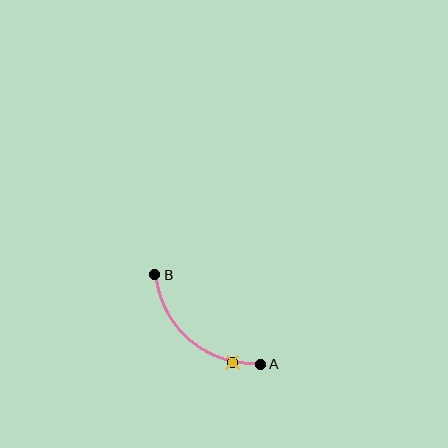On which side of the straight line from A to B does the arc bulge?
The arc bulges below and to the left of the straight line connecting A and B.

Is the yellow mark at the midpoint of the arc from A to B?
No. The yellow mark lies on the arc but is closer to endpoint A. The arc midpoint would be at the point on the curve equidistant along the arc from both A and B.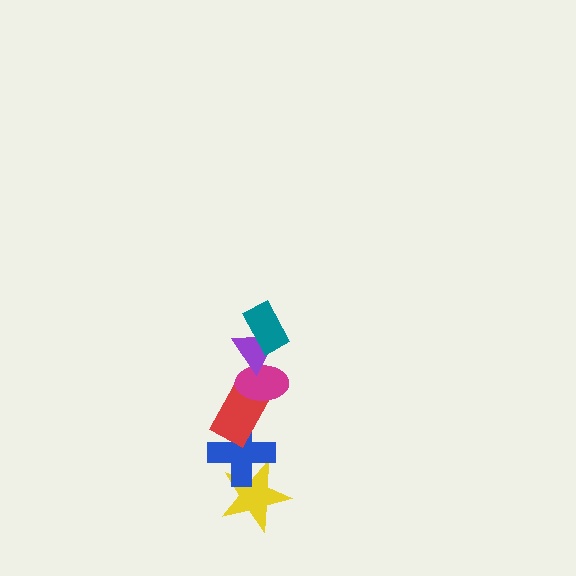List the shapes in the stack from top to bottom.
From top to bottom: the teal rectangle, the purple triangle, the magenta ellipse, the red rectangle, the blue cross, the yellow star.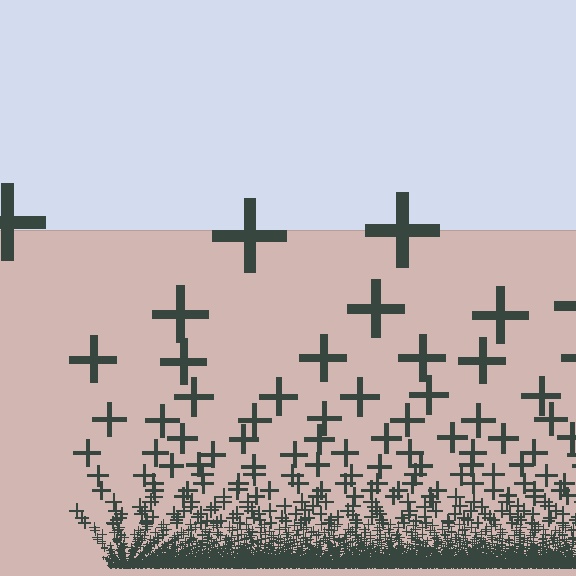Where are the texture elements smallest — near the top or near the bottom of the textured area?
Near the bottom.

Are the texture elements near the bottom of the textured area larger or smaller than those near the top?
Smaller. The gradient is inverted — elements near the bottom are smaller and denser.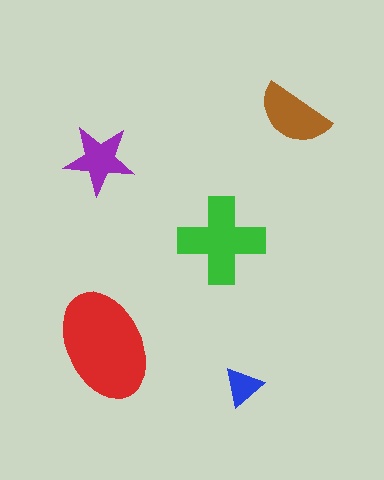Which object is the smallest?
The blue triangle.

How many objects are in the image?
There are 5 objects in the image.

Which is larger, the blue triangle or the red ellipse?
The red ellipse.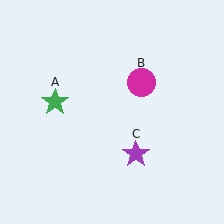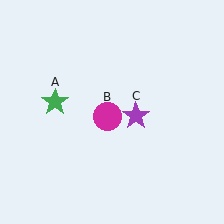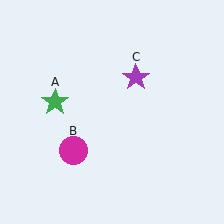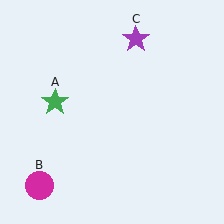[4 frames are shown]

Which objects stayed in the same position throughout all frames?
Green star (object A) remained stationary.